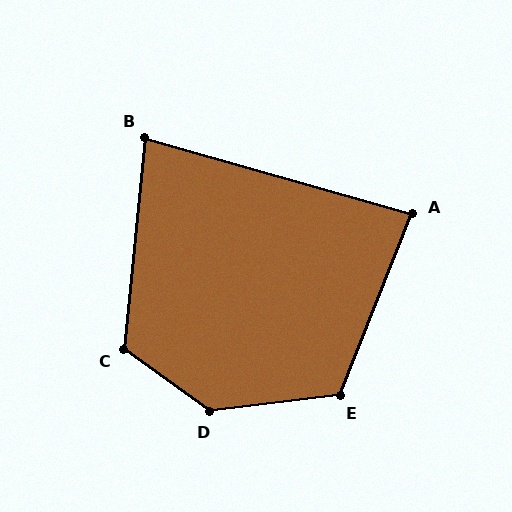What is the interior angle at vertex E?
Approximately 119 degrees (obtuse).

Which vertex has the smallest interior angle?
B, at approximately 80 degrees.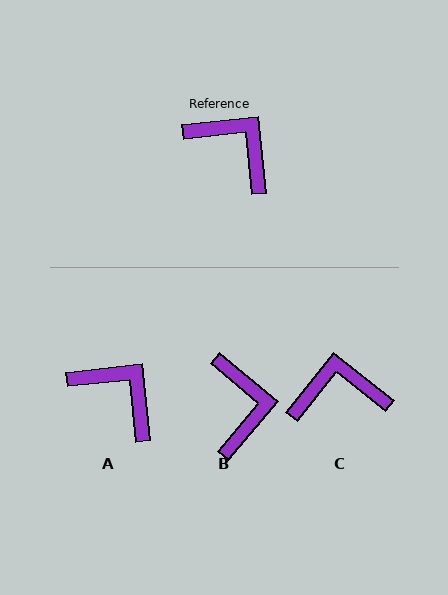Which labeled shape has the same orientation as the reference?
A.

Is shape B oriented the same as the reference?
No, it is off by about 47 degrees.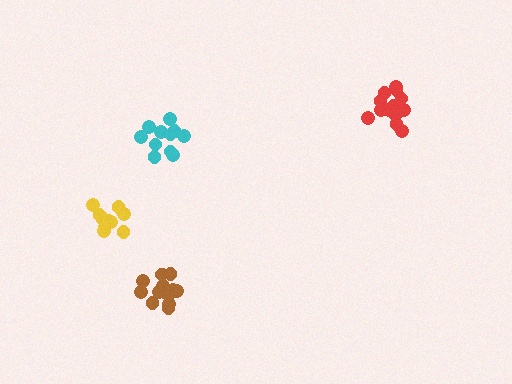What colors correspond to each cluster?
The clusters are colored: red, yellow, cyan, brown.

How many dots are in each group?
Group 1: 16 dots, Group 2: 11 dots, Group 3: 11 dots, Group 4: 15 dots (53 total).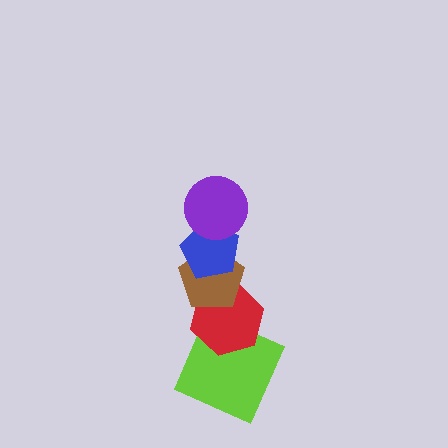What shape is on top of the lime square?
The red hexagon is on top of the lime square.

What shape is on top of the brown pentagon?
The blue pentagon is on top of the brown pentagon.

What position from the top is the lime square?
The lime square is 5th from the top.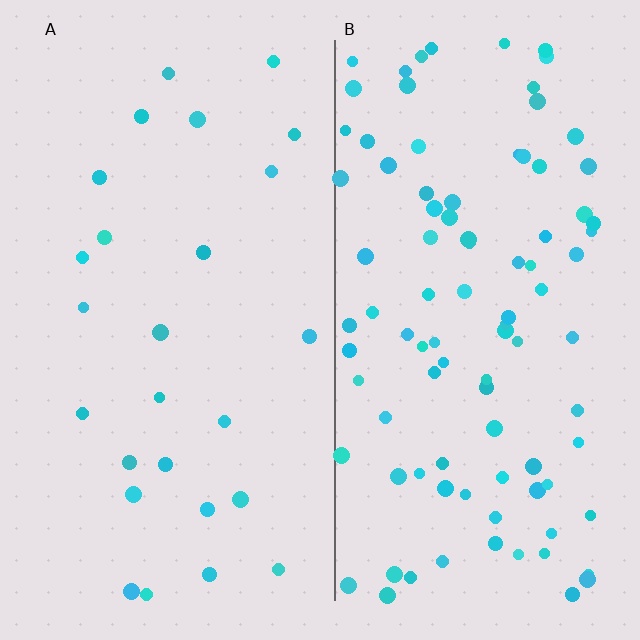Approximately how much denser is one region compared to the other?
Approximately 3.7× — region B over region A.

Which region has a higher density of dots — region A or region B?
B (the right).